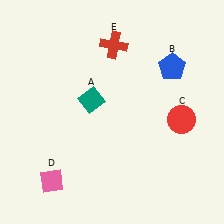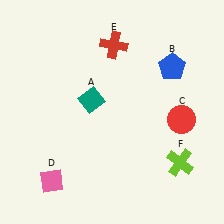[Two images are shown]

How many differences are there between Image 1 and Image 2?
There is 1 difference between the two images.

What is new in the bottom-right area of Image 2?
A lime cross (F) was added in the bottom-right area of Image 2.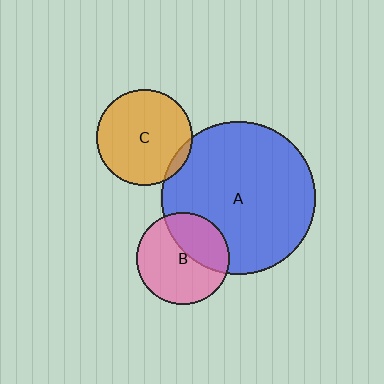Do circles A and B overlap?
Yes.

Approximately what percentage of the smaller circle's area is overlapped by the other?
Approximately 35%.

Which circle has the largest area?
Circle A (blue).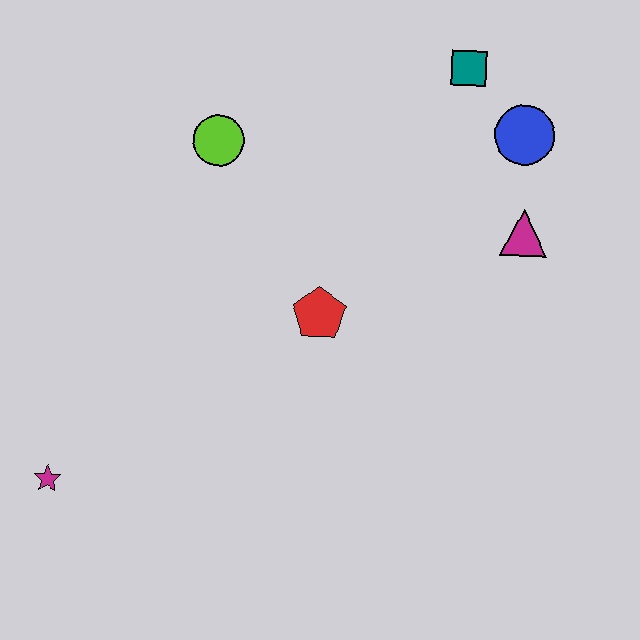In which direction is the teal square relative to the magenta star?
The teal square is above the magenta star.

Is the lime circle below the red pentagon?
No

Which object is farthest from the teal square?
The magenta star is farthest from the teal square.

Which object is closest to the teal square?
The blue circle is closest to the teal square.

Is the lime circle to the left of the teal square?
Yes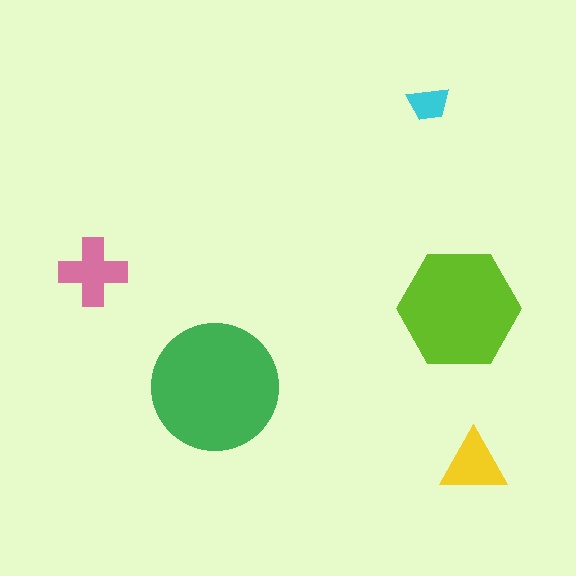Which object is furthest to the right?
The yellow triangle is rightmost.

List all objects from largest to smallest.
The green circle, the lime hexagon, the pink cross, the yellow triangle, the cyan trapezoid.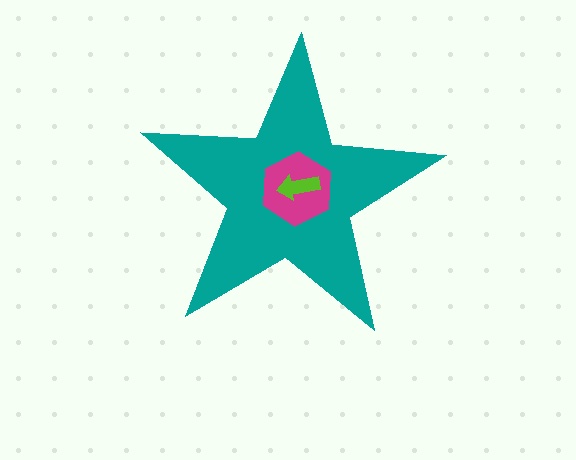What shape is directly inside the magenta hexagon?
The lime arrow.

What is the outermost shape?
The teal star.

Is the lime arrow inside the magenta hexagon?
Yes.